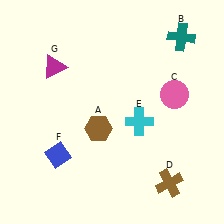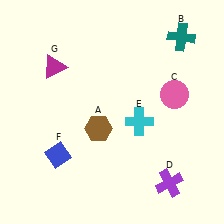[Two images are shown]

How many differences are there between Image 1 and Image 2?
There is 1 difference between the two images.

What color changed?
The cross (D) changed from brown in Image 1 to purple in Image 2.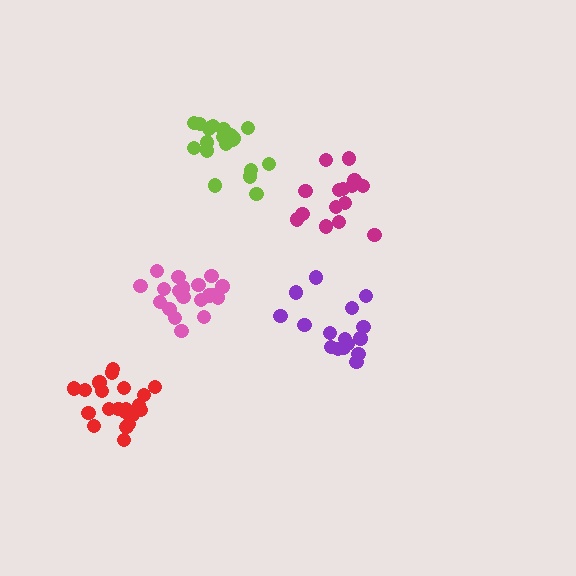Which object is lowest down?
The red cluster is bottommost.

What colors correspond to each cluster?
The clusters are colored: purple, red, magenta, lime, pink.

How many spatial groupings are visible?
There are 5 spatial groupings.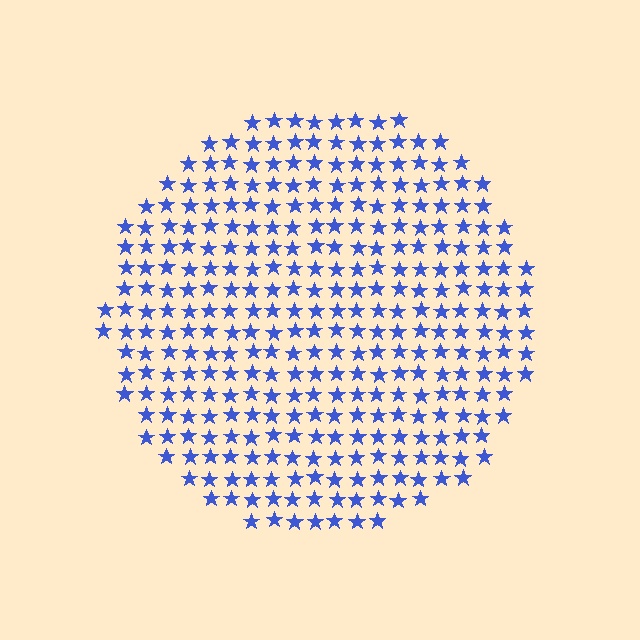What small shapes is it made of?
It is made of small stars.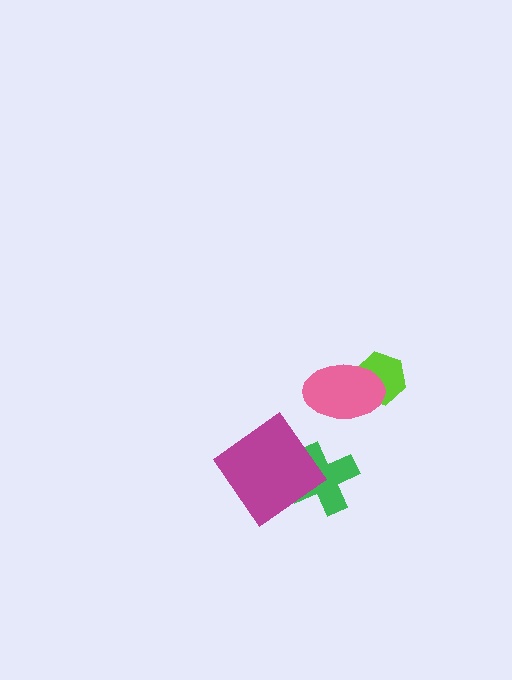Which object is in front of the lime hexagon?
The pink ellipse is in front of the lime hexagon.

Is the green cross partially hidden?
Yes, it is partially covered by another shape.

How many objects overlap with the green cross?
1 object overlaps with the green cross.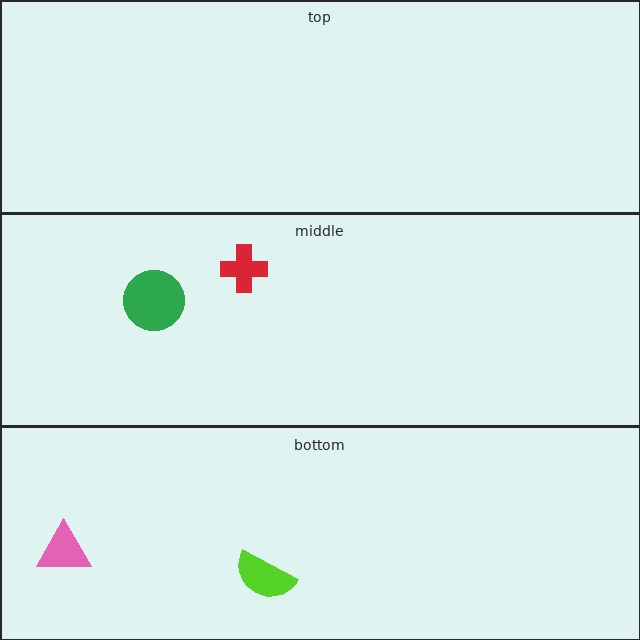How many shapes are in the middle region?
2.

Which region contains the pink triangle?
The bottom region.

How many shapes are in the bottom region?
2.